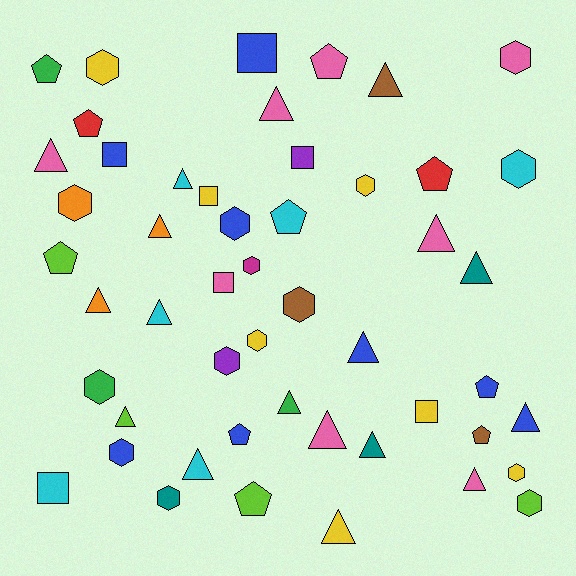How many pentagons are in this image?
There are 10 pentagons.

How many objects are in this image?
There are 50 objects.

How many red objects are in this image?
There are 2 red objects.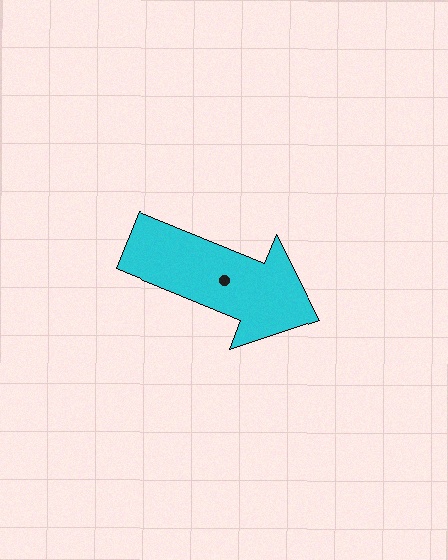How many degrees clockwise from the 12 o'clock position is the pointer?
Approximately 112 degrees.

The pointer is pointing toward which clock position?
Roughly 4 o'clock.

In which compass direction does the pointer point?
East.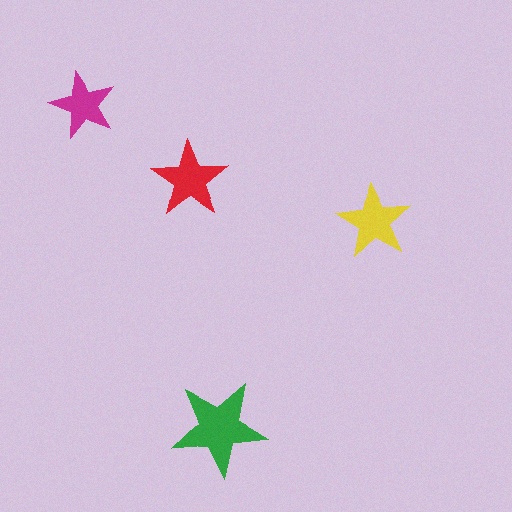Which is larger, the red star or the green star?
The green one.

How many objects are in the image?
There are 4 objects in the image.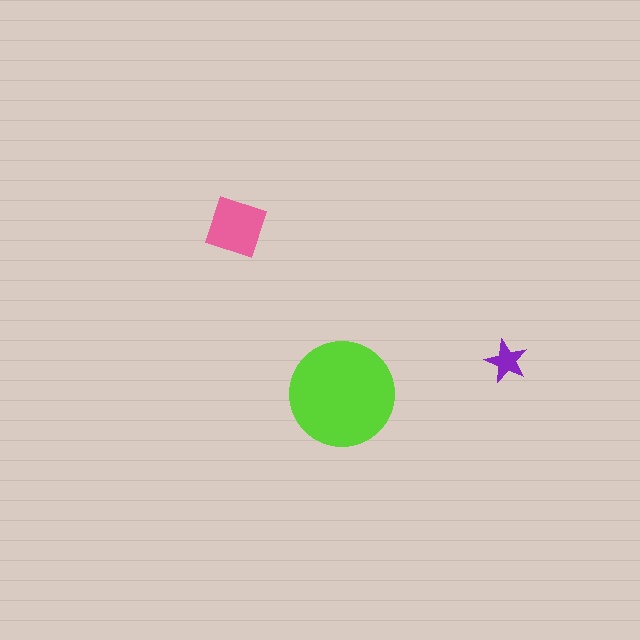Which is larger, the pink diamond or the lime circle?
The lime circle.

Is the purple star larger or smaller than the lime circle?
Smaller.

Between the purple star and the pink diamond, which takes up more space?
The pink diamond.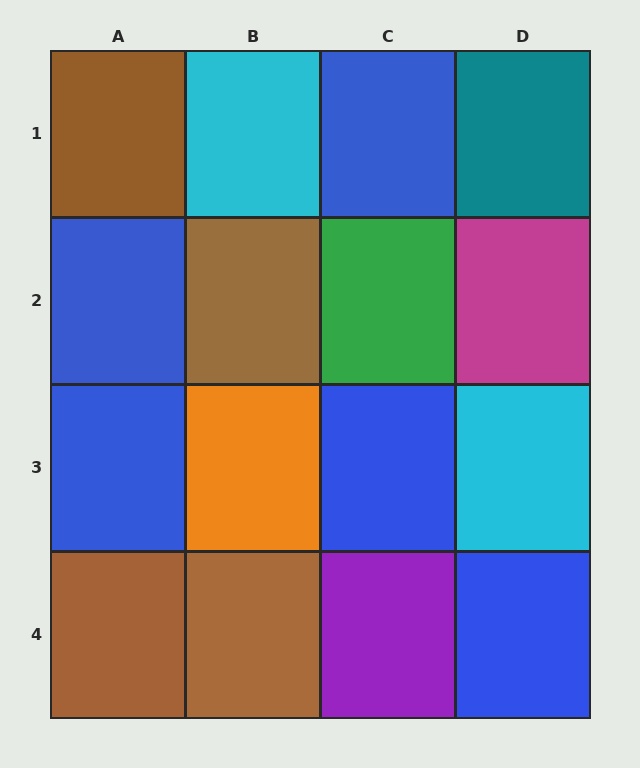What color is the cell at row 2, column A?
Blue.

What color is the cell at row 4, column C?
Purple.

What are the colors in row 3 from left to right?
Blue, orange, blue, cyan.